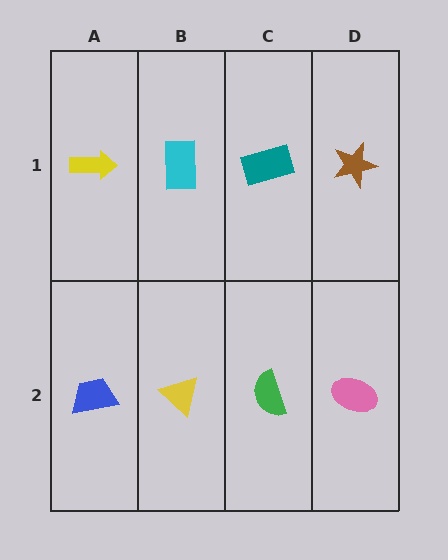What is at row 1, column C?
A teal rectangle.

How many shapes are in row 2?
4 shapes.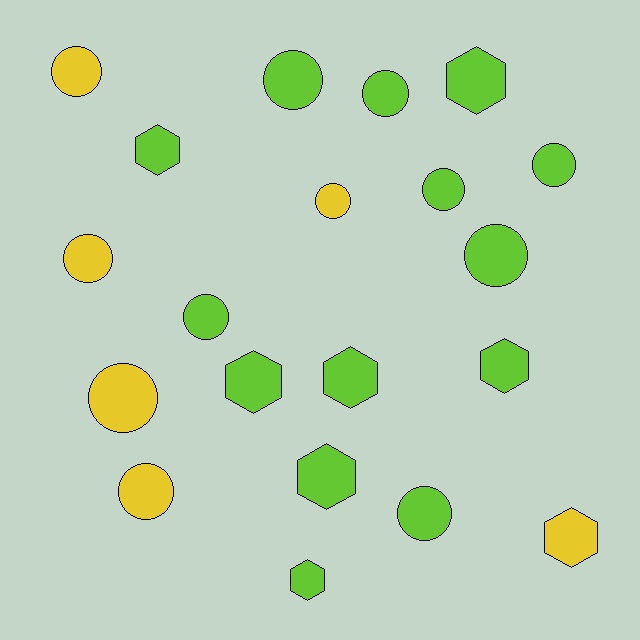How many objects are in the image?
There are 20 objects.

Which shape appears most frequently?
Circle, with 12 objects.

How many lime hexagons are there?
There are 7 lime hexagons.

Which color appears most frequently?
Lime, with 14 objects.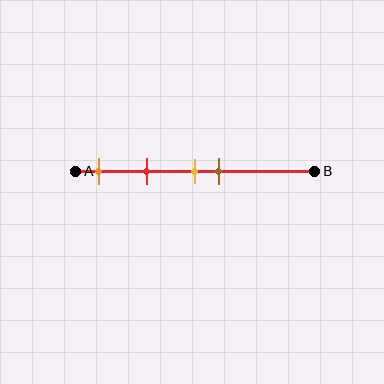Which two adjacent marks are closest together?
The yellow and brown marks are the closest adjacent pair.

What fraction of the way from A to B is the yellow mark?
The yellow mark is approximately 50% (0.5) of the way from A to B.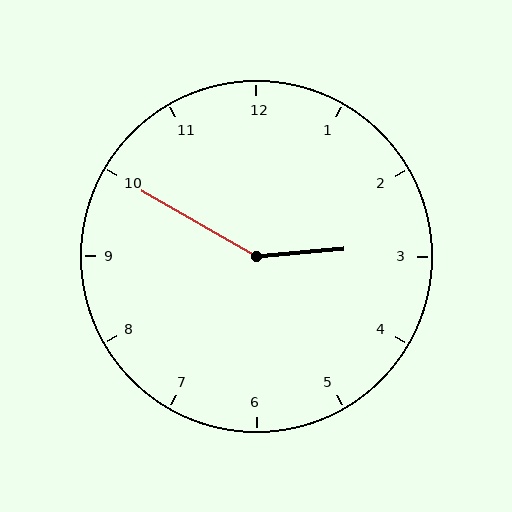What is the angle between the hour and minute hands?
Approximately 145 degrees.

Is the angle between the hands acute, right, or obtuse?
It is obtuse.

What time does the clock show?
2:50.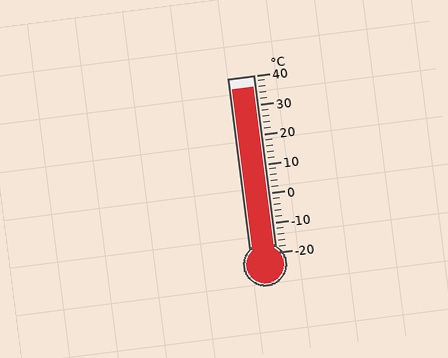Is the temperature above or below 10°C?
The temperature is above 10°C.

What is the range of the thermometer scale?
The thermometer scale ranges from -20°C to 40°C.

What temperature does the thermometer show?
The thermometer shows approximately 36°C.